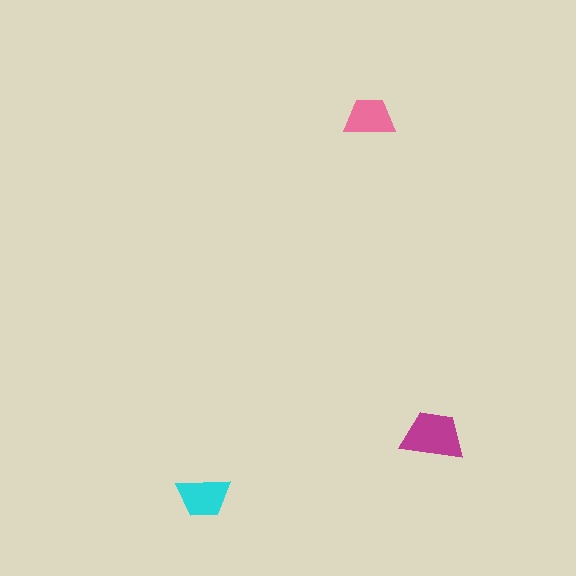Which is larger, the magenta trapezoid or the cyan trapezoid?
The magenta one.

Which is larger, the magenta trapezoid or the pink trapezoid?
The magenta one.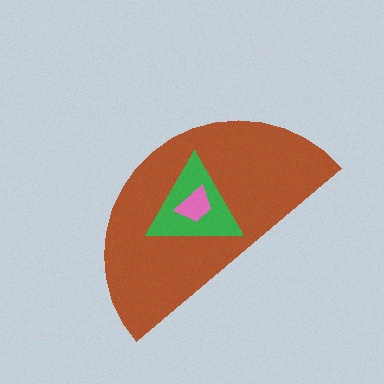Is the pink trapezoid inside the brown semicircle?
Yes.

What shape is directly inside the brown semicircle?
The green triangle.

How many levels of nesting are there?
3.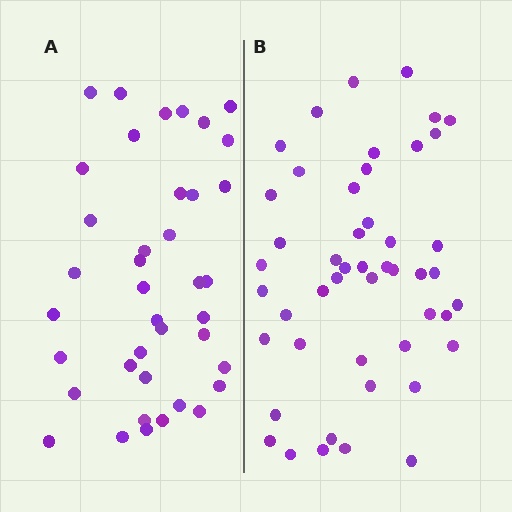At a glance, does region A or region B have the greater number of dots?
Region B (the right region) has more dots.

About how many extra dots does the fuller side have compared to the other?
Region B has roughly 8 or so more dots than region A.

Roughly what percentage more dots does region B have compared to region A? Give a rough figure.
About 25% more.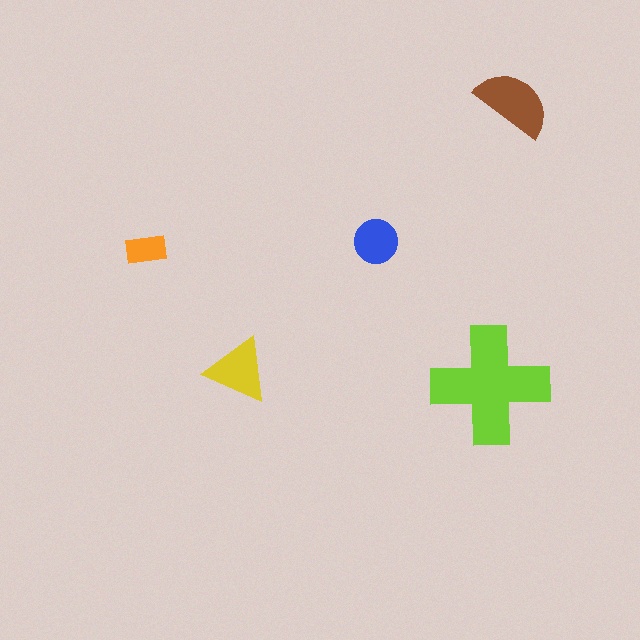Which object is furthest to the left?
The orange rectangle is leftmost.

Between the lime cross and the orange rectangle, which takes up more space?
The lime cross.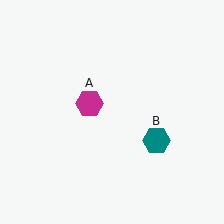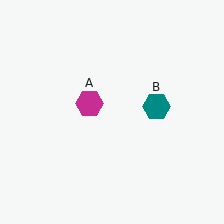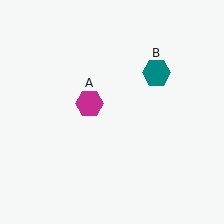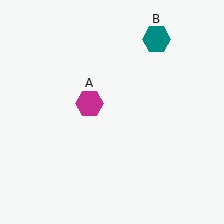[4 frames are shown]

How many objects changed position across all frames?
1 object changed position: teal hexagon (object B).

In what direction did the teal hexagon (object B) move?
The teal hexagon (object B) moved up.